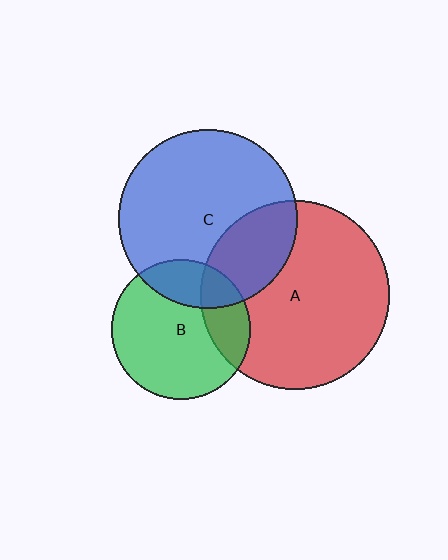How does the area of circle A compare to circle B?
Approximately 1.8 times.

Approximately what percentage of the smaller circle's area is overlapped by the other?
Approximately 25%.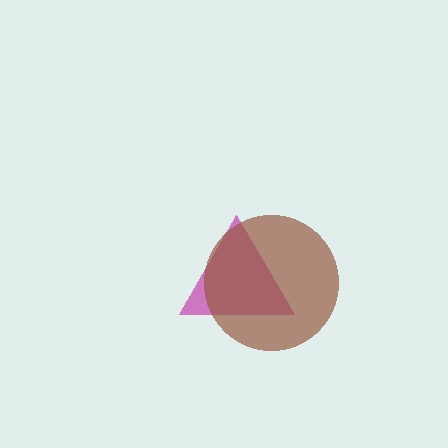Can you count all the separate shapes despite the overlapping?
Yes, there are 2 separate shapes.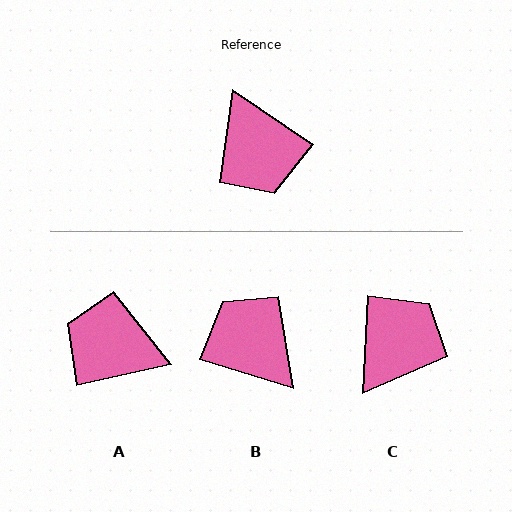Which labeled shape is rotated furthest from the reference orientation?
B, about 163 degrees away.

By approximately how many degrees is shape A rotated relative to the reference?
Approximately 133 degrees clockwise.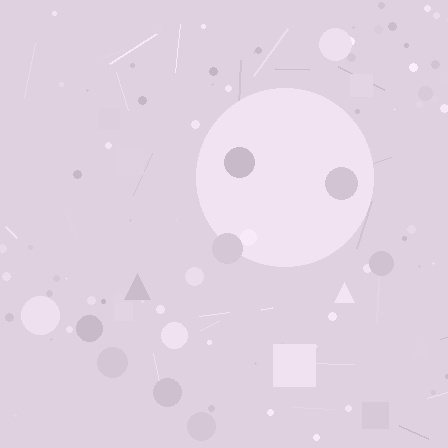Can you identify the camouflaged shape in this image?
The camouflaged shape is a circle.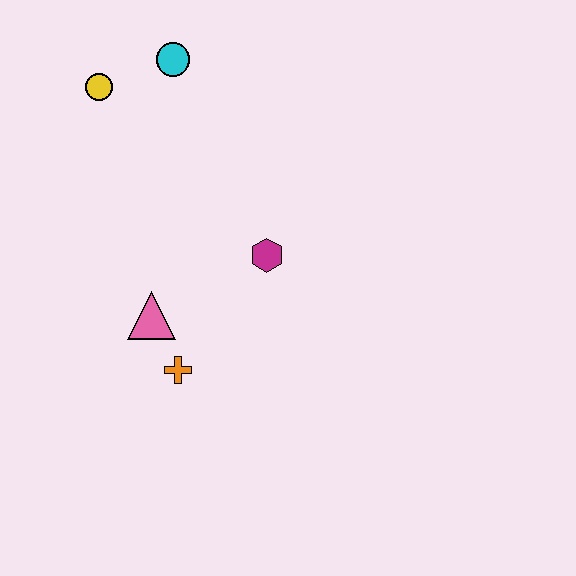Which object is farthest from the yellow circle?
The orange cross is farthest from the yellow circle.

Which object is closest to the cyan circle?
The yellow circle is closest to the cyan circle.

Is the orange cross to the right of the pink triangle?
Yes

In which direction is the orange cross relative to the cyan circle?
The orange cross is below the cyan circle.